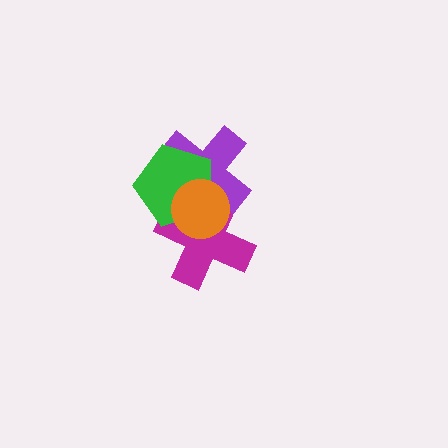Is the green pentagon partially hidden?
Yes, it is partially covered by another shape.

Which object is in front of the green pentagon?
The orange circle is in front of the green pentagon.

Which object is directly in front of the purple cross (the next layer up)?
The green pentagon is directly in front of the purple cross.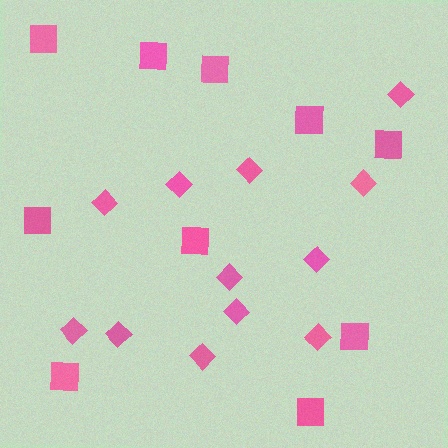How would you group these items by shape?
There are 2 groups: one group of diamonds (12) and one group of squares (10).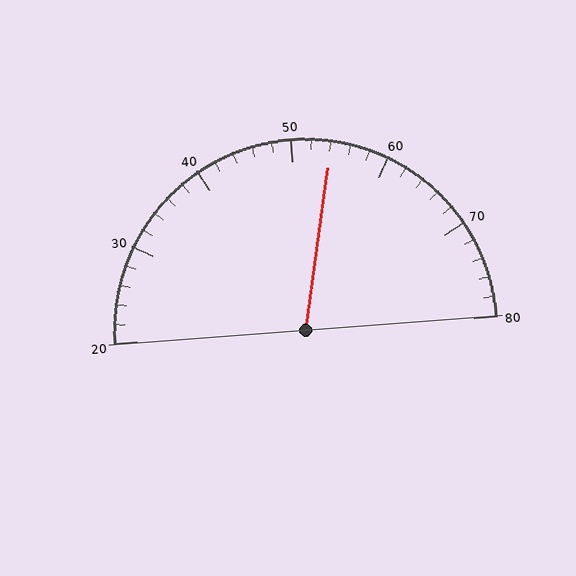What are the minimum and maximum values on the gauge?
The gauge ranges from 20 to 80.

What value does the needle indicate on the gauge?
The needle indicates approximately 54.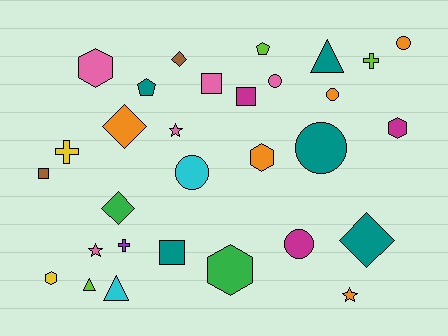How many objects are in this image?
There are 30 objects.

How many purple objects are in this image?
There is 1 purple object.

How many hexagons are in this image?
There are 5 hexagons.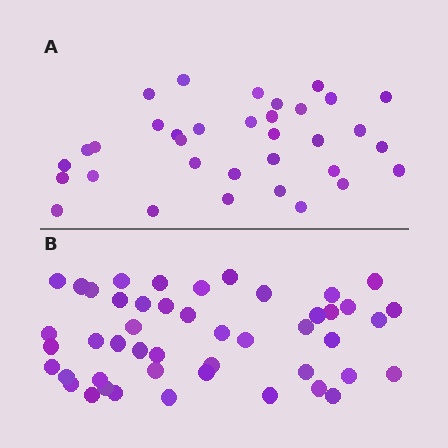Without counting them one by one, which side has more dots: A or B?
Region B (the bottom region) has more dots.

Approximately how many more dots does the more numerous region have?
Region B has approximately 15 more dots than region A.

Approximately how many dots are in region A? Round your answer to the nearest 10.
About 30 dots. (The exact count is 34, which rounds to 30.)